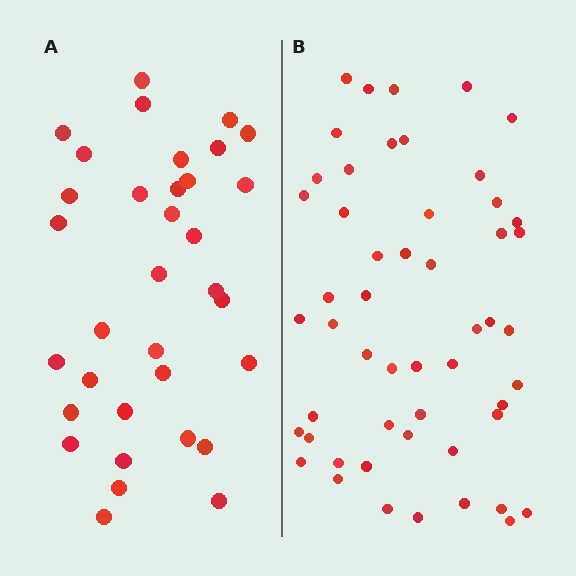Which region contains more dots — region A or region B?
Region B (the right region) has more dots.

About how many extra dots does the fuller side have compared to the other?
Region B has approximately 20 more dots than region A.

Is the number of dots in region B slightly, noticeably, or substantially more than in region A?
Region B has substantially more. The ratio is roughly 1.5 to 1.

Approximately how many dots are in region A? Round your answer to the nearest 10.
About 30 dots. (The exact count is 34, which rounds to 30.)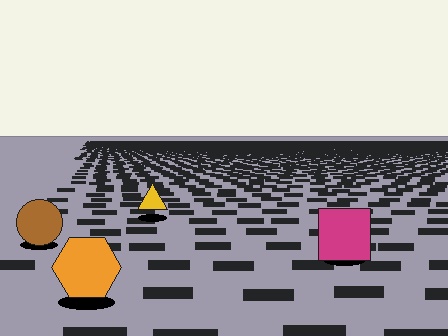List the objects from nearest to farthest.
From nearest to farthest: the orange hexagon, the magenta square, the brown circle, the yellow triangle.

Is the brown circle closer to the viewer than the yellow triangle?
Yes. The brown circle is closer — you can tell from the texture gradient: the ground texture is coarser near it.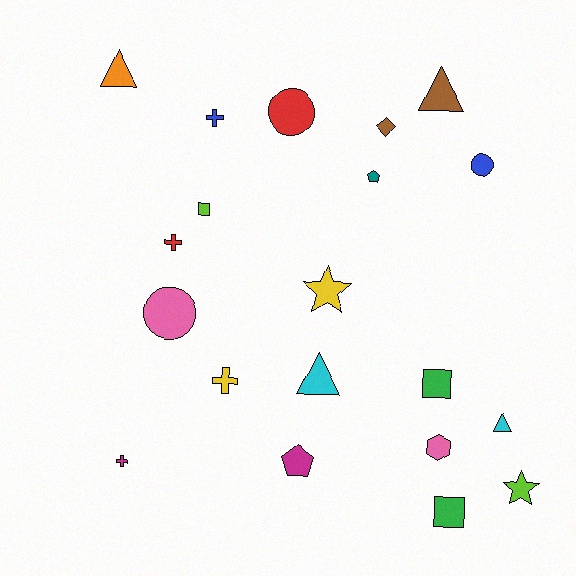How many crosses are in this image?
There are 4 crosses.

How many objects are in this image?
There are 20 objects.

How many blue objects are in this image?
There are 2 blue objects.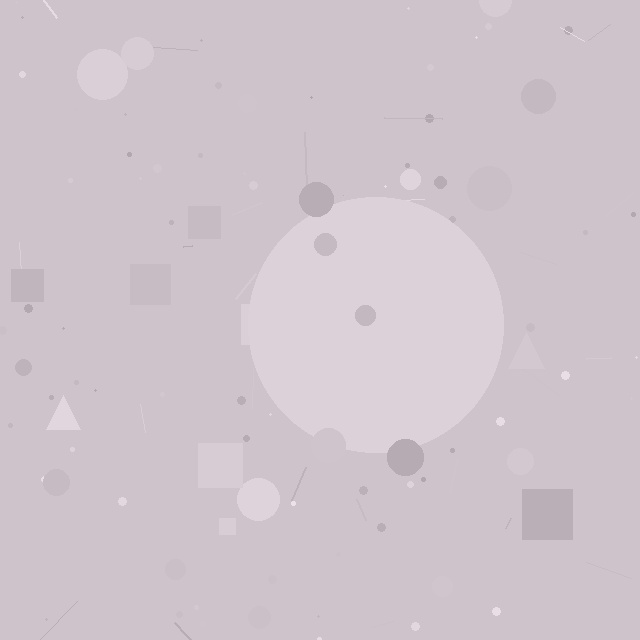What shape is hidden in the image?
A circle is hidden in the image.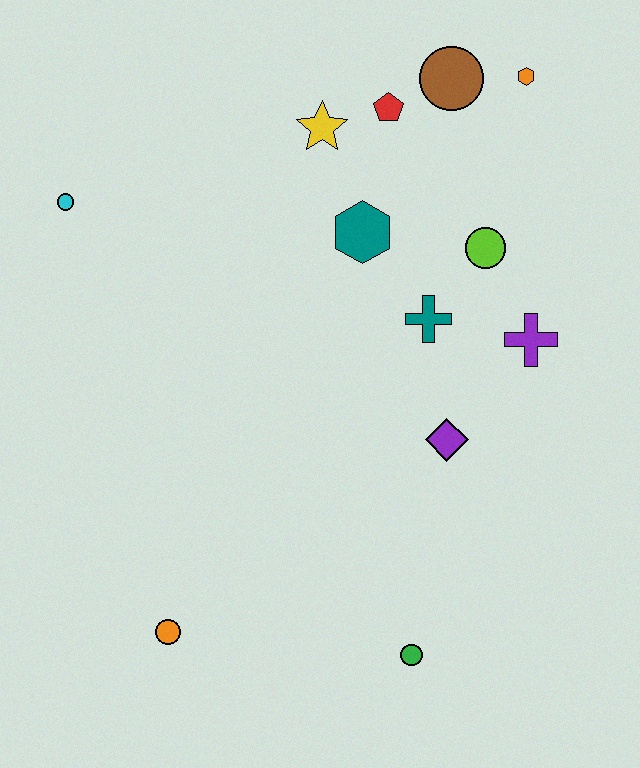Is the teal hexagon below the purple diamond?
No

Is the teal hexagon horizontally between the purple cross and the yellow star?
Yes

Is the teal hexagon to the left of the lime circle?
Yes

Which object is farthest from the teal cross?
The orange circle is farthest from the teal cross.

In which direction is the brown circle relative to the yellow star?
The brown circle is to the right of the yellow star.